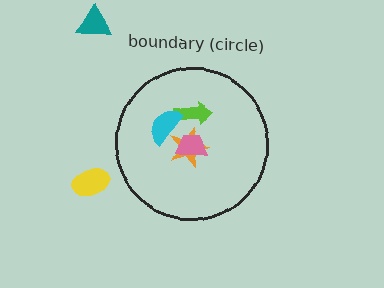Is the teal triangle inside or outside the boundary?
Outside.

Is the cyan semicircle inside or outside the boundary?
Inside.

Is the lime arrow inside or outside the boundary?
Inside.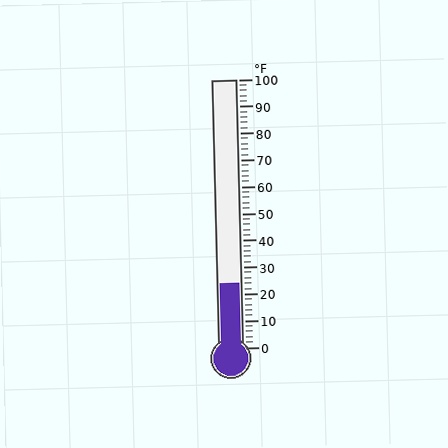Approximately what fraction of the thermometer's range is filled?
The thermometer is filled to approximately 25% of its range.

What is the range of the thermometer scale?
The thermometer scale ranges from 0°F to 100°F.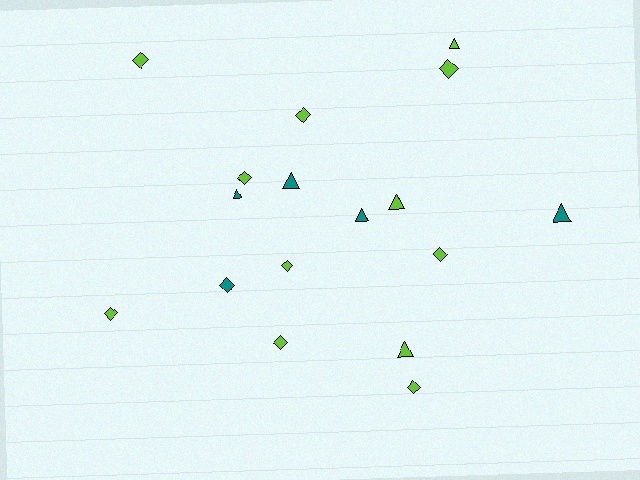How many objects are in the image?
There are 17 objects.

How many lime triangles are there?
There are 3 lime triangles.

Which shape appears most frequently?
Diamond, with 10 objects.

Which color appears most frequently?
Lime, with 12 objects.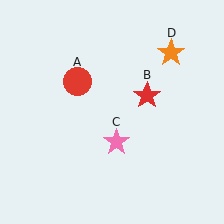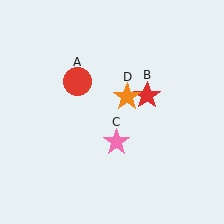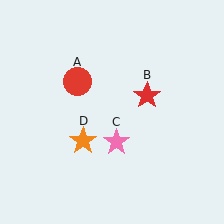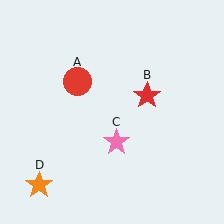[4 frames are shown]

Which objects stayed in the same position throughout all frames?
Red circle (object A) and red star (object B) and pink star (object C) remained stationary.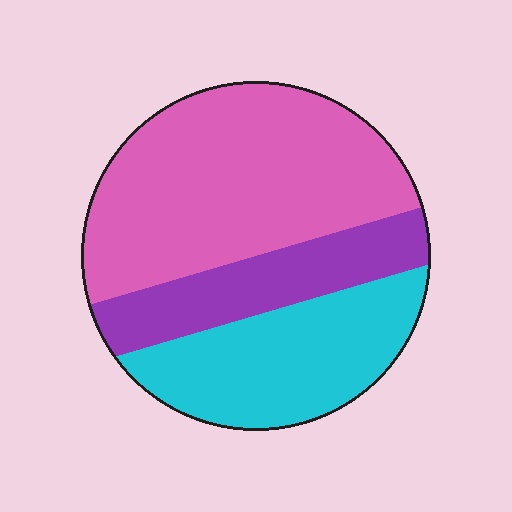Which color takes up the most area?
Pink, at roughly 50%.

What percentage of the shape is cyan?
Cyan takes up about one third (1/3) of the shape.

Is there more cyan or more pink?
Pink.